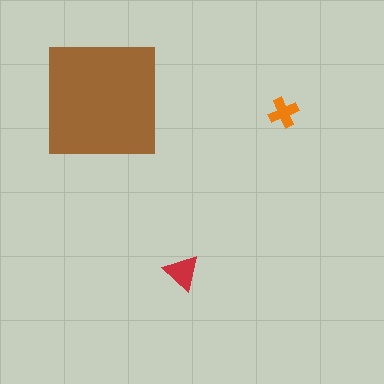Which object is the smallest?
The orange cross.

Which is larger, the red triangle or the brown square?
The brown square.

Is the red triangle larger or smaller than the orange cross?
Larger.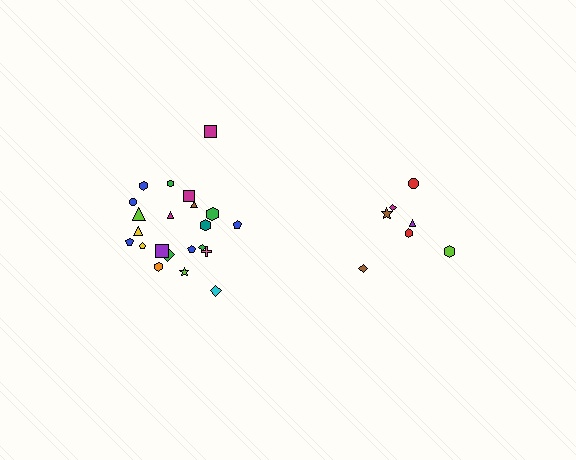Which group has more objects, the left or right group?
The left group.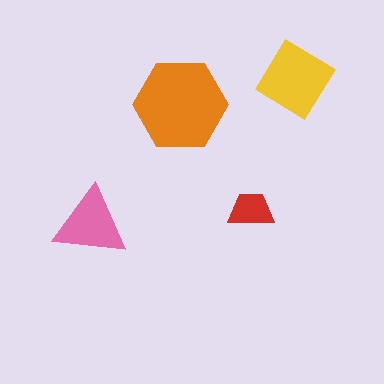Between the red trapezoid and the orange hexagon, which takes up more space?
The orange hexagon.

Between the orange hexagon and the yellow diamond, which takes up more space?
The orange hexagon.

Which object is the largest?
The orange hexagon.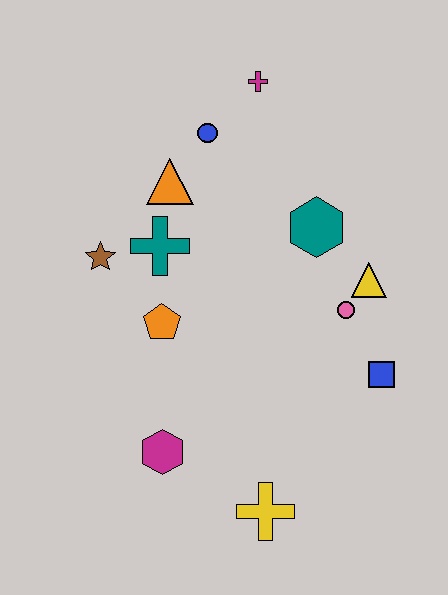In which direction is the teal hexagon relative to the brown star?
The teal hexagon is to the right of the brown star.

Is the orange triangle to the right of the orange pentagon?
Yes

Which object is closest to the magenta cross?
The blue circle is closest to the magenta cross.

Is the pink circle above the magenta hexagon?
Yes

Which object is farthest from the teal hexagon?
The yellow cross is farthest from the teal hexagon.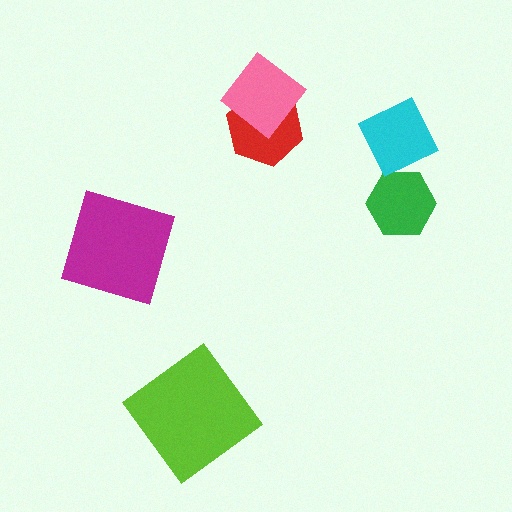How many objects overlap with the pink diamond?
1 object overlaps with the pink diamond.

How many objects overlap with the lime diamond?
0 objects overlap with the lime diamond.